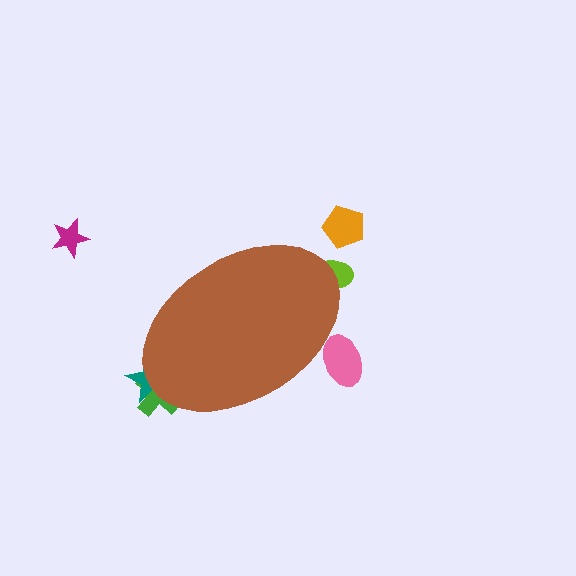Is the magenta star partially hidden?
No, the magenta star is fully visible.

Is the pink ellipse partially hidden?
Yes, the pink ellipse is partially hidden behind the brown ellipse.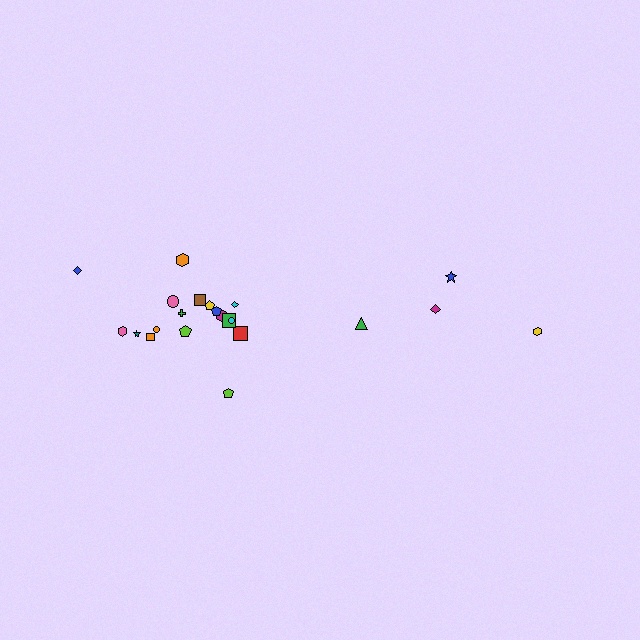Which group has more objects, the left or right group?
The left group.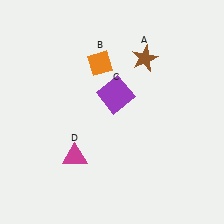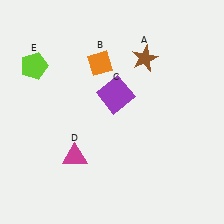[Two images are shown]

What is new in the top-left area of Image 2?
A lime pentagon (E) was added in the top-left area of Image 2.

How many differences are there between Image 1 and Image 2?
There is 1 difference between the two images.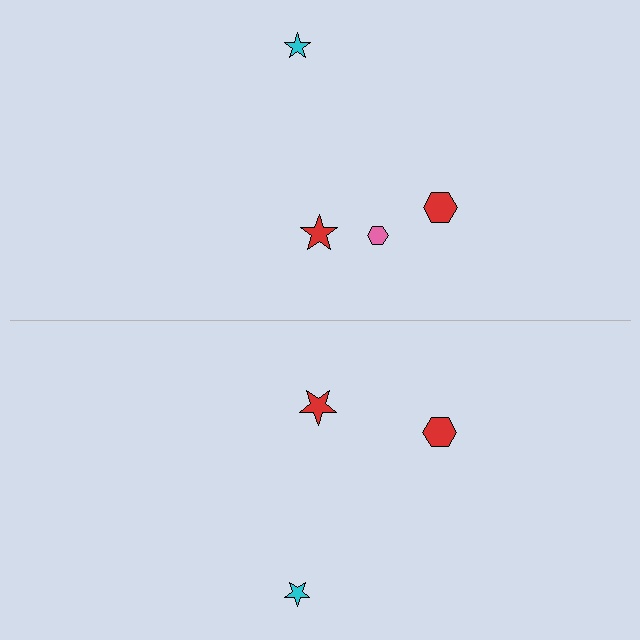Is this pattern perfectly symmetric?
No, the pattern is not perfectly symmetric. A pink hexagon is missing from the bottom side.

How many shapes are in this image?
There are 7 shapes in this image.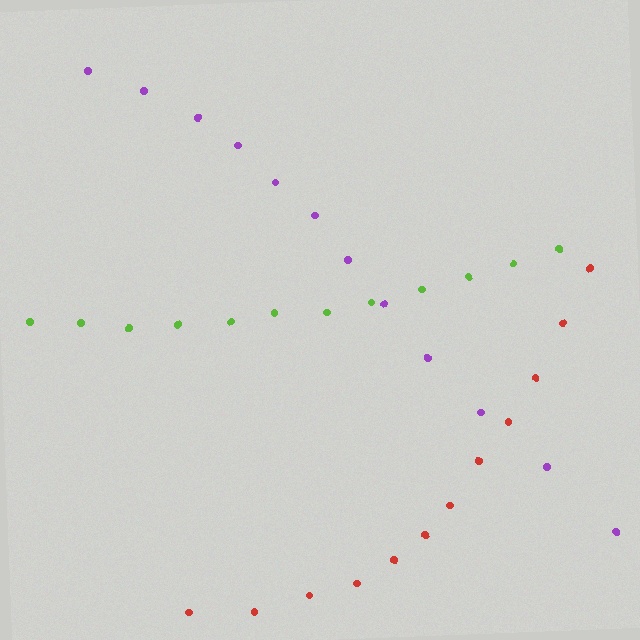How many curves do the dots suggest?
There are 3 distinct paths.